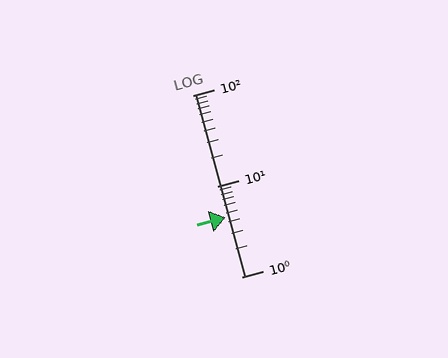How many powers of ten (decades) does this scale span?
The scale spans 2 decades, from 1 to 100.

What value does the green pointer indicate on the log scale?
The pointer indicates approximately 4.5.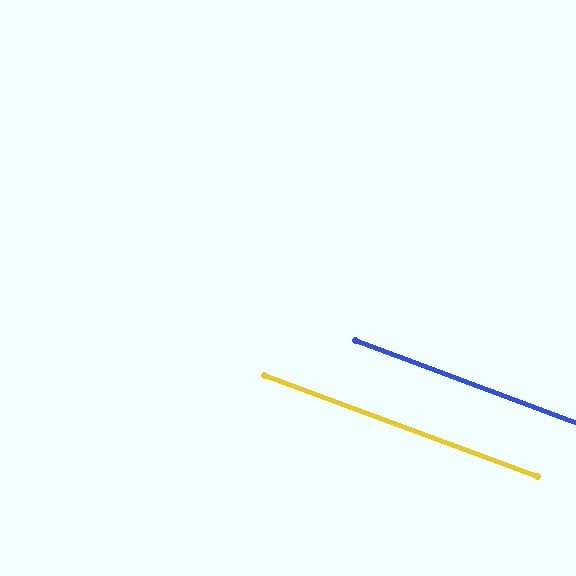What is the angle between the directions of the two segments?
Approximately 0 degrees.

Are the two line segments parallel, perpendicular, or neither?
Parallel — their directions differ by only 0.2°.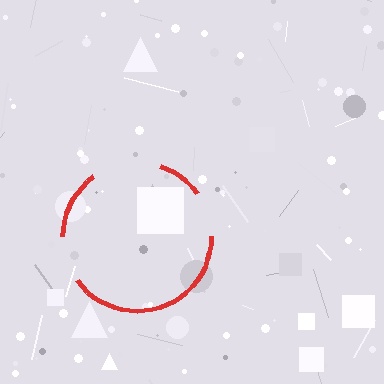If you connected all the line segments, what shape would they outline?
They would outline a circle.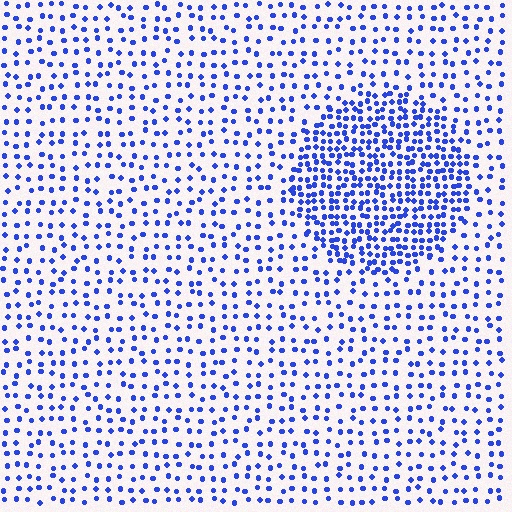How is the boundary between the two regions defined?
The boundary is defined by a change in element density (approximately 2.3x ratio). All elements are the same color, size, and shape.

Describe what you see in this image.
The image contains small blue elements arranged at two different densities. A circle-shaped region is visible where the elements are more densely packed than the surrounding area.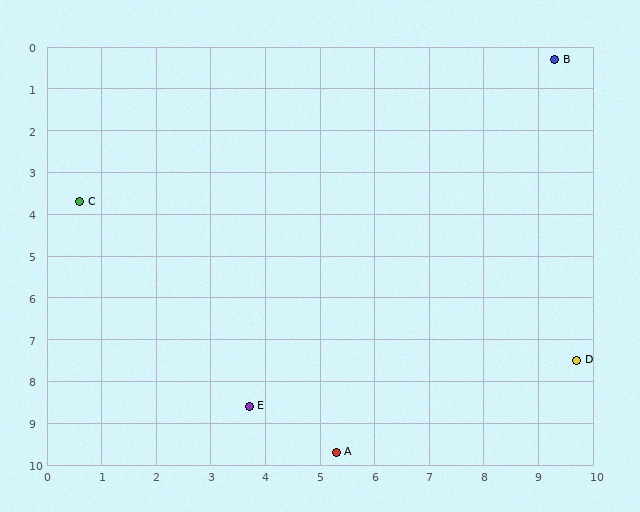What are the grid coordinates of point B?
Point B is at approximately (9.3, 0.3).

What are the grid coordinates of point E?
Point E is at approximately (3.7, 8.6).